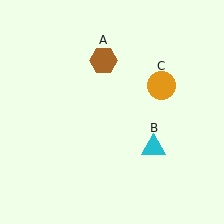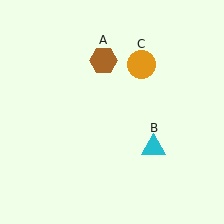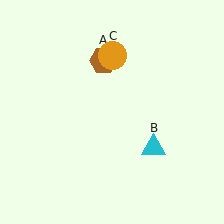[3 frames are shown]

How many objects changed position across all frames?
1 object changed position: orange circle (object C).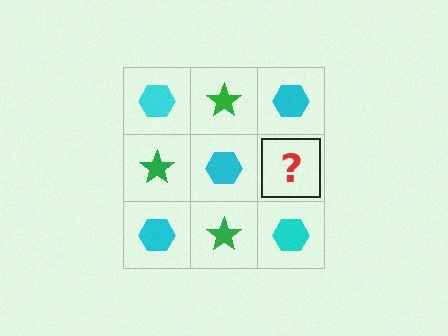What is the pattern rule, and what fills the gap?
The rule is that it alternates cyan hexagon and green star in a checkerboard pattern. The gap should be filled with a green star.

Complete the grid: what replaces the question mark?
The question mark should be replaced with a green star.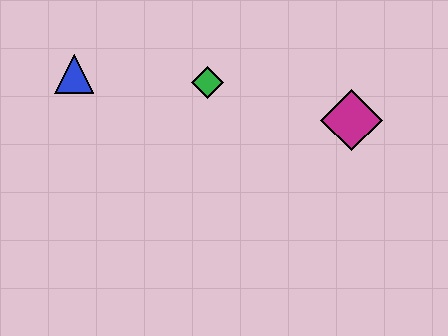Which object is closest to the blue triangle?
The green diamond is closest to the blue triangle.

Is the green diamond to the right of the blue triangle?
Yes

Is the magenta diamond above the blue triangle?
No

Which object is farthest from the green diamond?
The magenta diamond is farthest from the green diamond.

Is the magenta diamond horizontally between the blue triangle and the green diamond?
No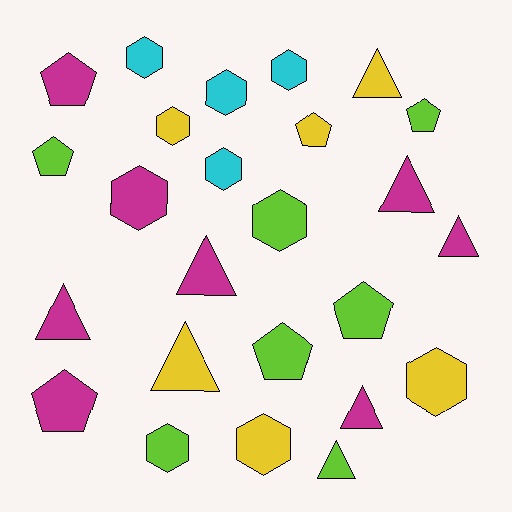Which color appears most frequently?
Magenta, with 8 objects.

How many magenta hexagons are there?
There is 1 magenta hexagon.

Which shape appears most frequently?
Hexagon, with 10 objects.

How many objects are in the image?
There are 25 objects.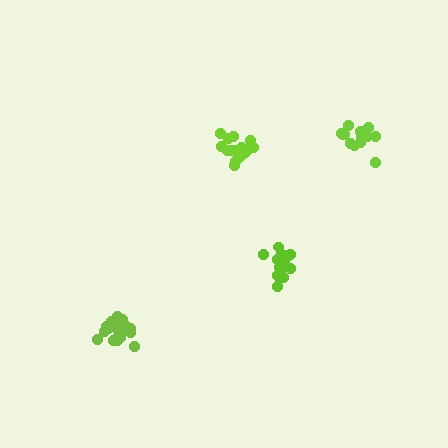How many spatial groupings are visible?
There are 4 spatial groupings.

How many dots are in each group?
Group 1: 18 dots, Group 2: 16 dots, Group 3: 20 dots, Group 4: 14 dots (68 total).